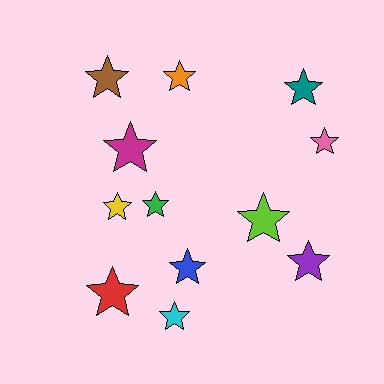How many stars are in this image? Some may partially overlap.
There are 12 stars.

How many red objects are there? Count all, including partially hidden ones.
There is 1 red object.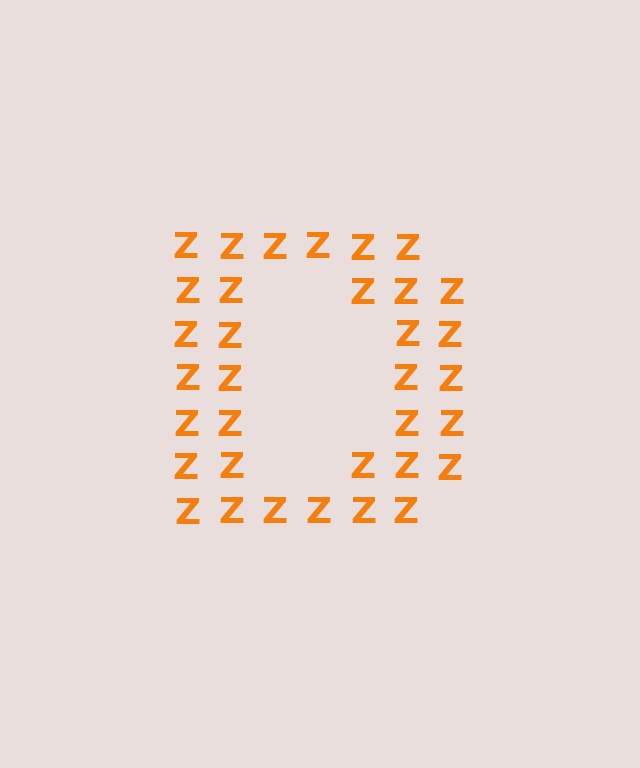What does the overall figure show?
The overall figure shows the letter D.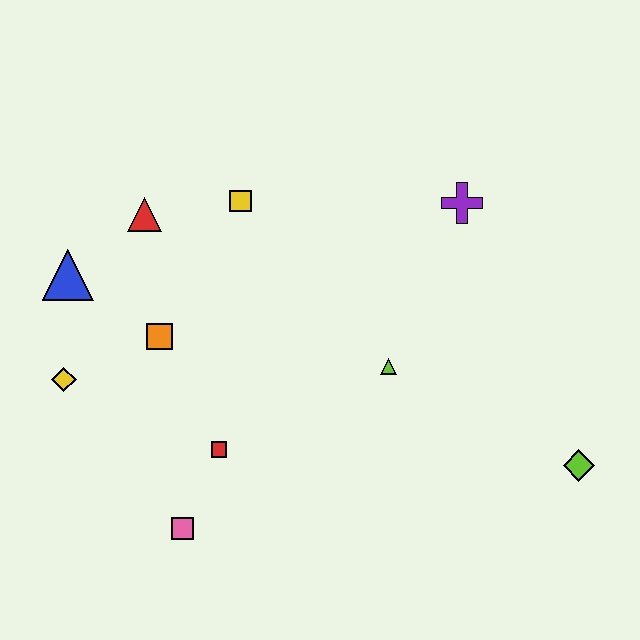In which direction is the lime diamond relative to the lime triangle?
The lime diamond is to the right of the lime triangle.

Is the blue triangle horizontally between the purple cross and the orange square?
No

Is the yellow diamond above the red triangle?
No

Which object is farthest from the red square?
The lime diamond is farthest from the red square.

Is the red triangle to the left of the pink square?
Yes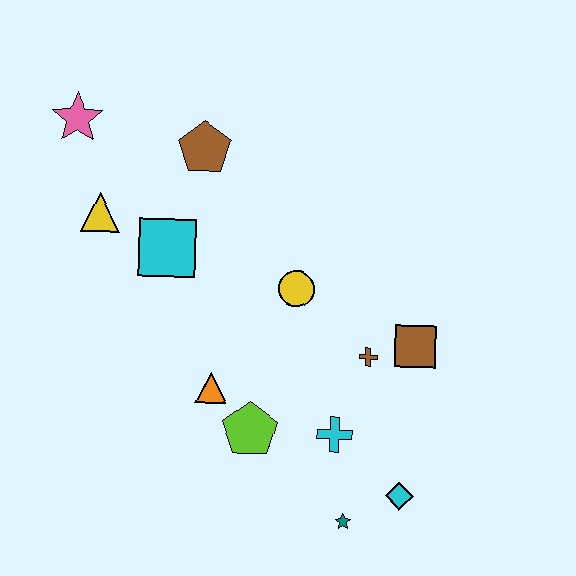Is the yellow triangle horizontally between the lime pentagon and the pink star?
Yes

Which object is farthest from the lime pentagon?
The pink star is farthest from the lime pentagon.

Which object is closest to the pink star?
The yellow triangle is closest to the pink star.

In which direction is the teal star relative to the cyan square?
The teal star is below the cyan square.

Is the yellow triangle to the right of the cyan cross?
No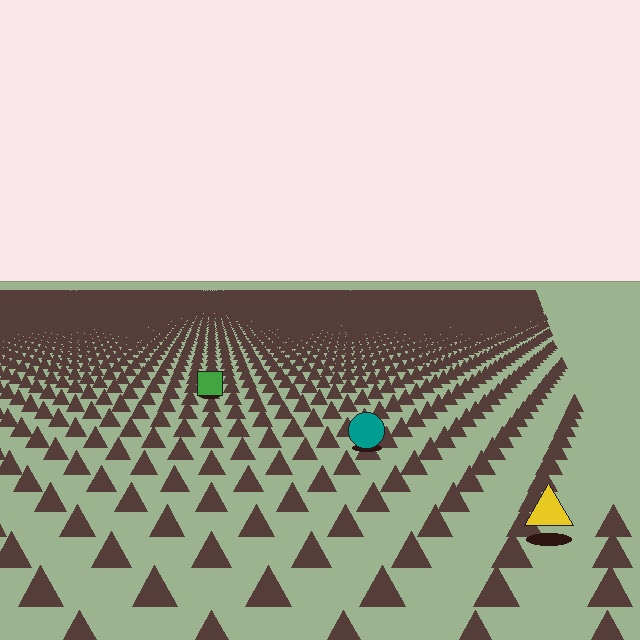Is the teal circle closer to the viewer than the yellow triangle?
No. The yellow triangle is closer — you can tell from the texture gradient: the ground texture is coarser near it.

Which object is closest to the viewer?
The yellow triangle is closest. The texture marks near it are larger and more spread out.